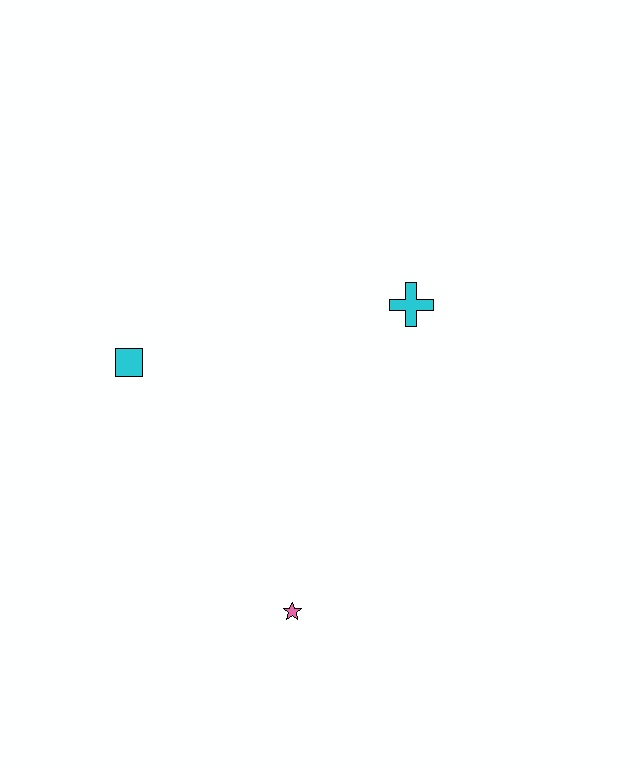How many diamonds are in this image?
There are no diamonds.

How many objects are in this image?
There are 3 objects.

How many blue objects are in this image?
There are no blue objects.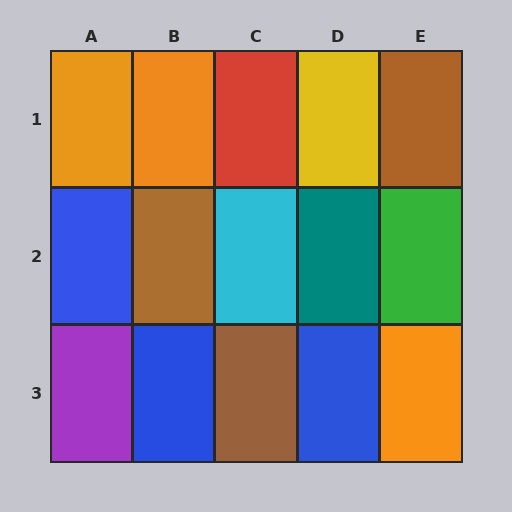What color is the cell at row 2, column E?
Green.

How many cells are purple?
1 cell is purple.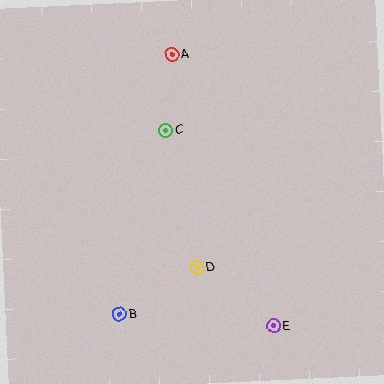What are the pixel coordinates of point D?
Point D is at (197, 268).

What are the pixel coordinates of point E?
Point E is at (273, 326).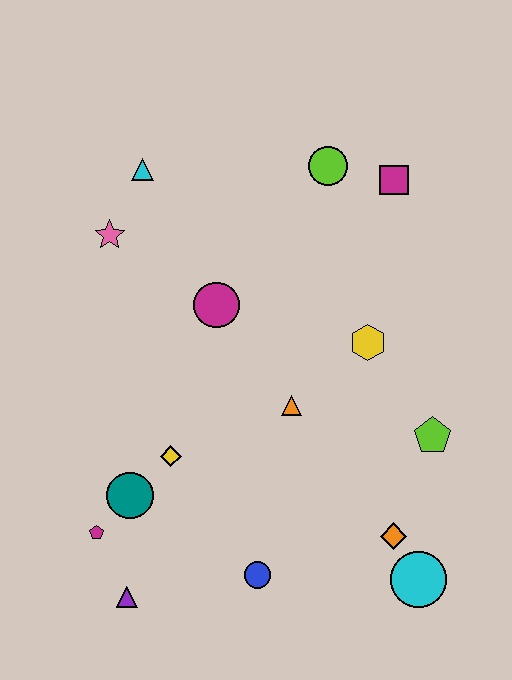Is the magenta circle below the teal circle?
No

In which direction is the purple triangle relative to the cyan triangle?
The purple triangle is below the cyan triangle.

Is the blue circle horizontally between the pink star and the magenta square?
Yes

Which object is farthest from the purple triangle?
The magenta square is farthest from the purple triangle.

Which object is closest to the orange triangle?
The yellow hexagon is closest to the orange triangle.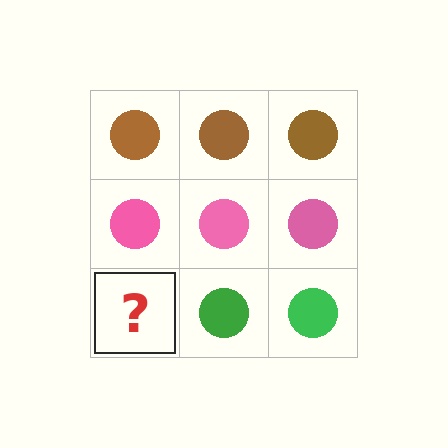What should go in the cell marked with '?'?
The missing cell should contain a green circle.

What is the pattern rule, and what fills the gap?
The rule is that each row has a consistent color. The gap should be filled with a green circle.